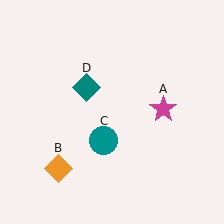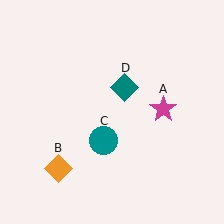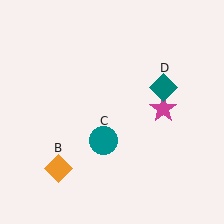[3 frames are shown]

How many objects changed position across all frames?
1 object changed position: teal diamond (object D).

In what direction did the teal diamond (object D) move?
The teal diamond (object D) moved right.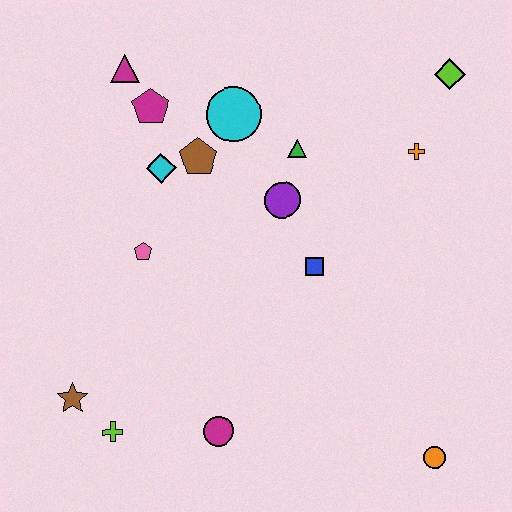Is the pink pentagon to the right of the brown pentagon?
No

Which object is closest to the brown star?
The lime cross is closest to the brown star.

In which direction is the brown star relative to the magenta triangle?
The brown star is below the magenta triangle.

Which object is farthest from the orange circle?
The magenta triangle is farthest from the orange circle.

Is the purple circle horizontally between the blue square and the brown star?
Yes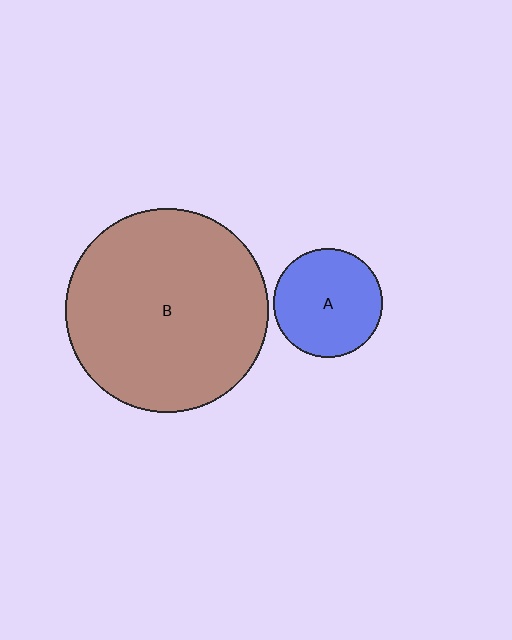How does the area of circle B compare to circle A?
Approximately 3.5 times.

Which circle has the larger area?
Circle B (brown).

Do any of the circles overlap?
No, none of the circles overlap.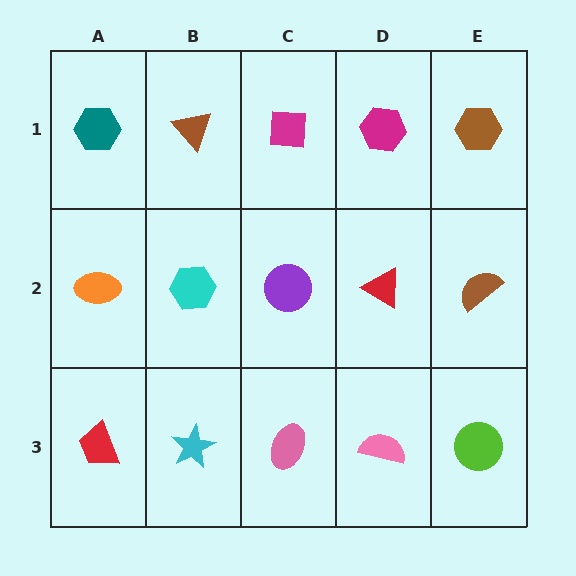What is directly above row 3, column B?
A cyan hexagon.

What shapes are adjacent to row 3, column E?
A brown semicircle (row 2, column E), a pink semicircle (row 3, column D).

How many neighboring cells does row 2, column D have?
4.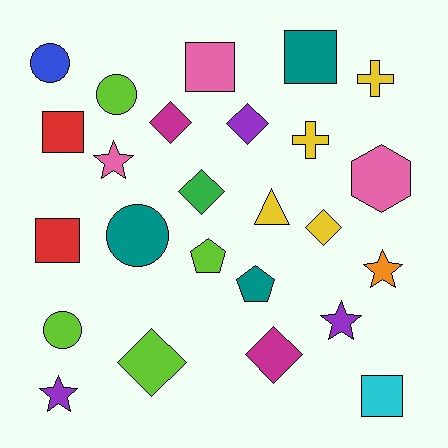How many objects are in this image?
There are 25 objects.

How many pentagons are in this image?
There are 2 pentagons.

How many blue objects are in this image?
There is 1 blue object.